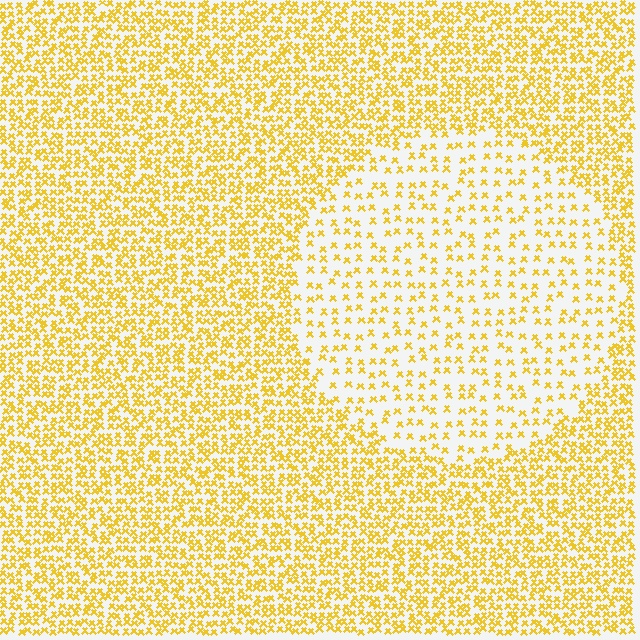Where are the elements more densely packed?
The elements are more densely packed outside the circle boundary.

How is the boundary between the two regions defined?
The boundary is defined by a change in element density (approximately 2.4x ratio). All elements are the same color, size, and shape.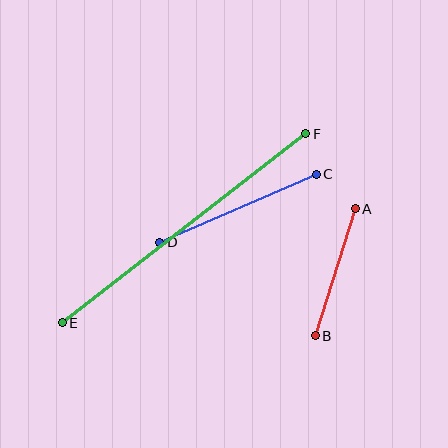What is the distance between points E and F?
The distance is approximately 308 pixels.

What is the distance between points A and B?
The distance is approximately 133 pixels.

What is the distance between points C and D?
The distance is approximately 171 pixels.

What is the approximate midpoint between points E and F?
The midpoint is at approximately (184, 228) pixels.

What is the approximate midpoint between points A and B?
The midpoint is at approximately (335, 272) pixels.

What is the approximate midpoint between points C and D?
The midpoint is at approximately (238, 208) pixels.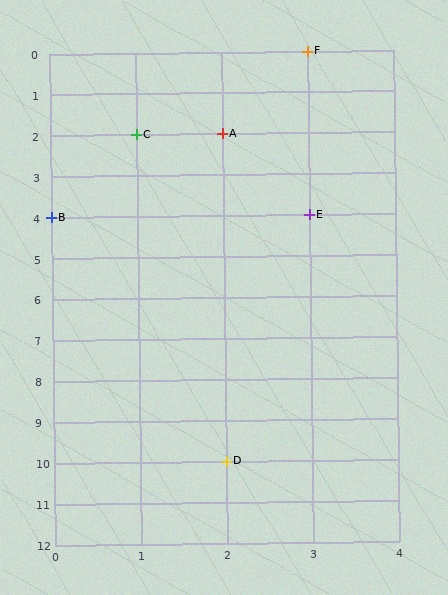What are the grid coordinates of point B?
Point B is at grid coordinates (0, 4).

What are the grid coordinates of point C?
Point C is at grid coordinates (1, 2).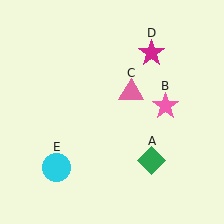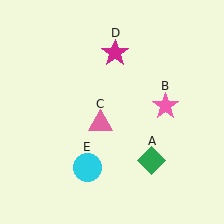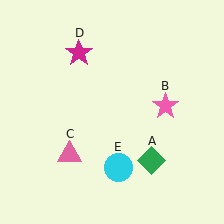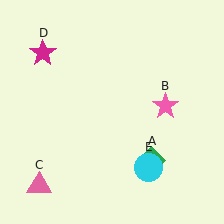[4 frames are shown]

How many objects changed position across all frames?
3 objects changed position: pink triangle (object C), magenta star (object D), cyan circle (object E).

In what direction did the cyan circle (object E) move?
The cyan circle (object E) moved right.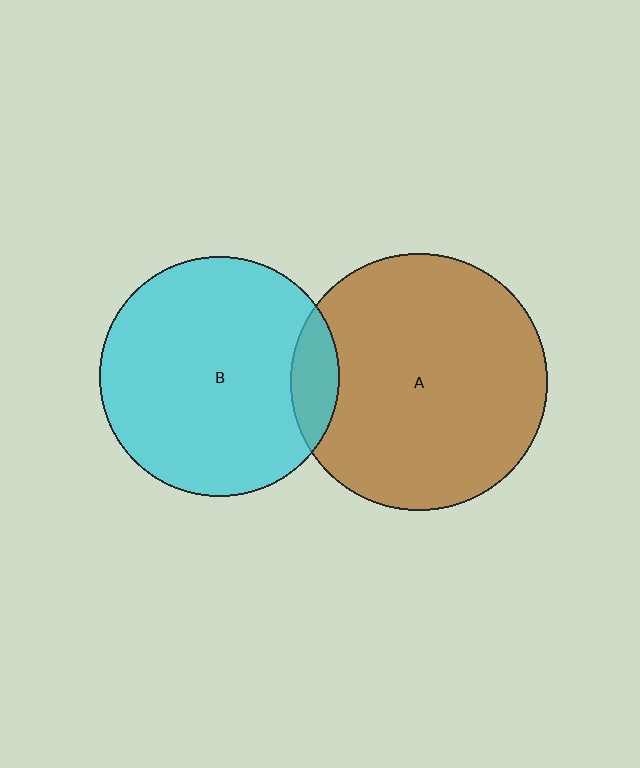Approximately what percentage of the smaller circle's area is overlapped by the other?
Approximately 10%.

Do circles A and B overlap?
Yes.